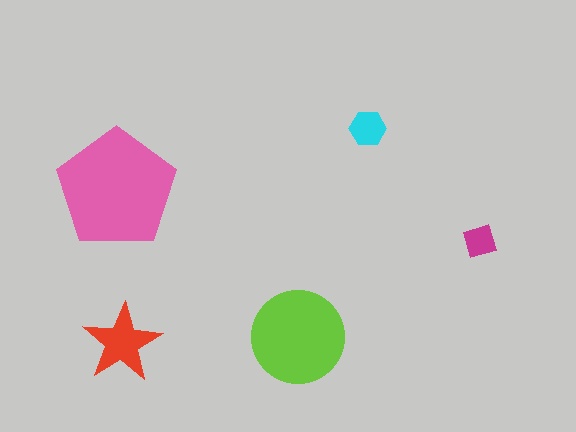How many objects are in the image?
There are 5 objects in the image.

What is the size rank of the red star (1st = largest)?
3rd.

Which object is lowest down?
The red star is bottommost.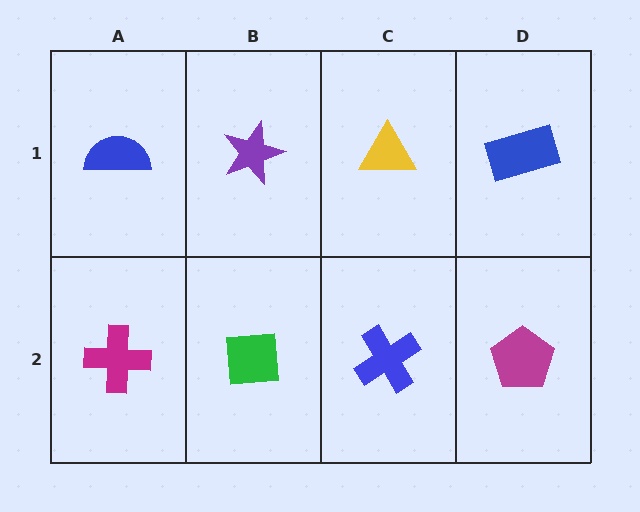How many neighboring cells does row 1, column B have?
3.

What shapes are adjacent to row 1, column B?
A green square (row 2, column B), a blue semicircle (row 1, column A), a yellow triangle (row 1, column C).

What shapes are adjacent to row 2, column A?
A blue semicircle (row 1, column A), a green square (row 2, column B).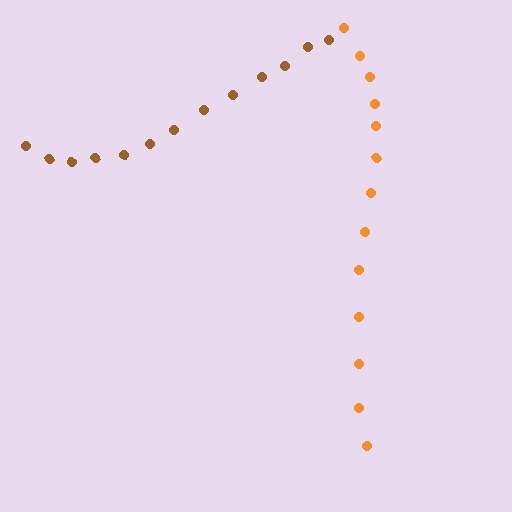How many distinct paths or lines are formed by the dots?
There are 2 distinct paths.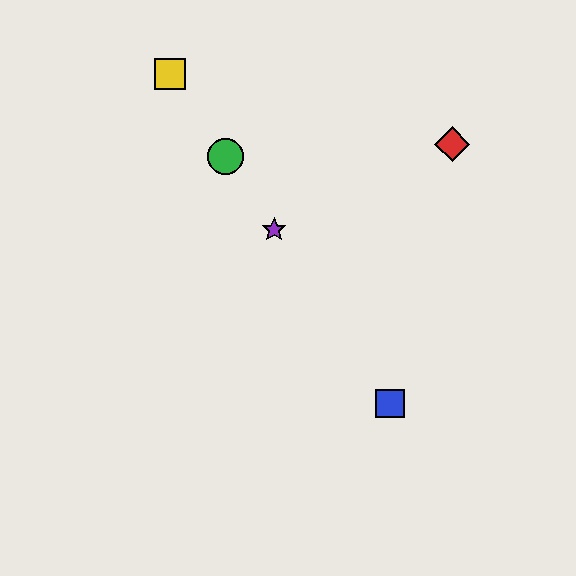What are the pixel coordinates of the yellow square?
The yellow square is at (170, 74).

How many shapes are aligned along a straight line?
4 shapes (the blue square, the green circle, the yellow square, the purple star) are aligned along a straight line.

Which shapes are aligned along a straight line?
The blue square, the green circle, the yellow square, the purple star are aligned along a straight line.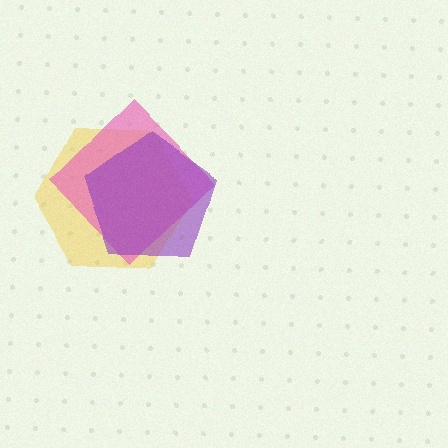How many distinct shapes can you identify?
There are 3 distinct shapes: a yellow hexagon, a pink diamond, a purple pentagon.